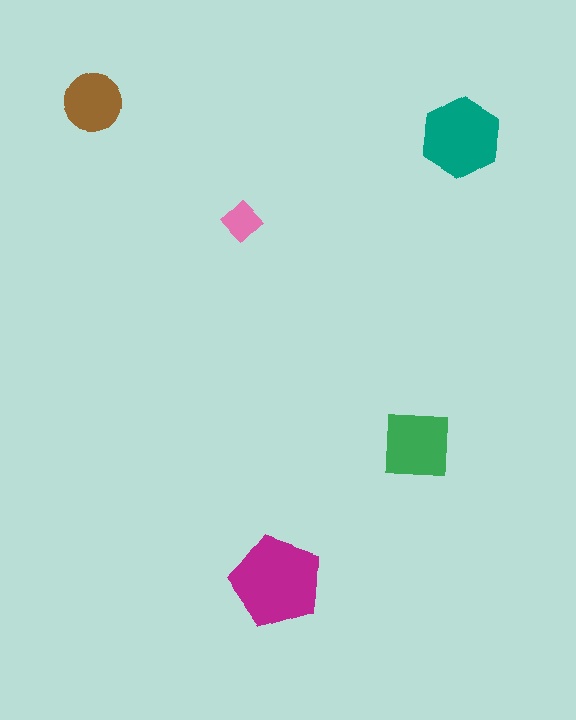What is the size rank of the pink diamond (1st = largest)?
5th.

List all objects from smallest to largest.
The pink diamond, the brown circle, the green square, the teal hexagon, the magenta pentagon.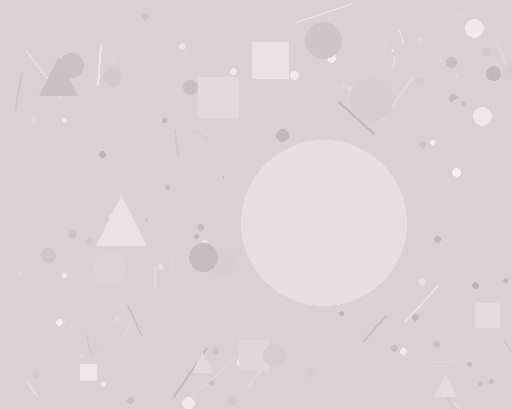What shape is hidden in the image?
A circle is hidden in the image.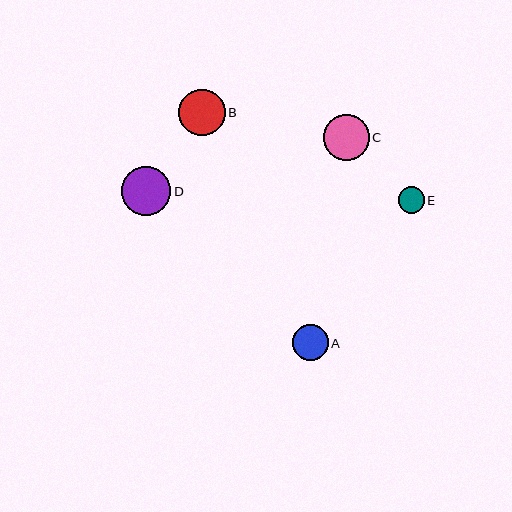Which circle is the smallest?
Circle E is the smallest with a size of approximately 26 pixels.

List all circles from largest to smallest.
From largest to smallest: D, B, C, A, E.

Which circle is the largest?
Circle D is the largest with a size of approximately 49 pixels.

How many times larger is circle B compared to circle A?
Circle B is approximately 1.3 times the size of circle A.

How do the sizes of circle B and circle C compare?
Circle B and circle C are approximately the same size.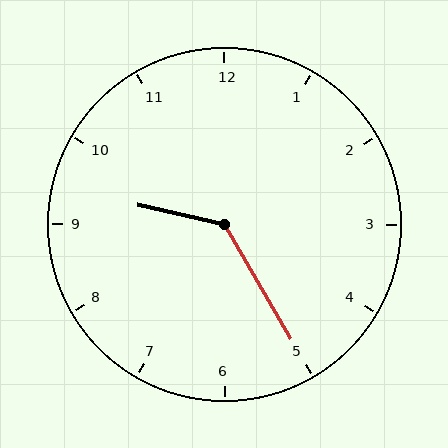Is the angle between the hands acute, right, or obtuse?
It is obtuse.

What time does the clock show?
9:25.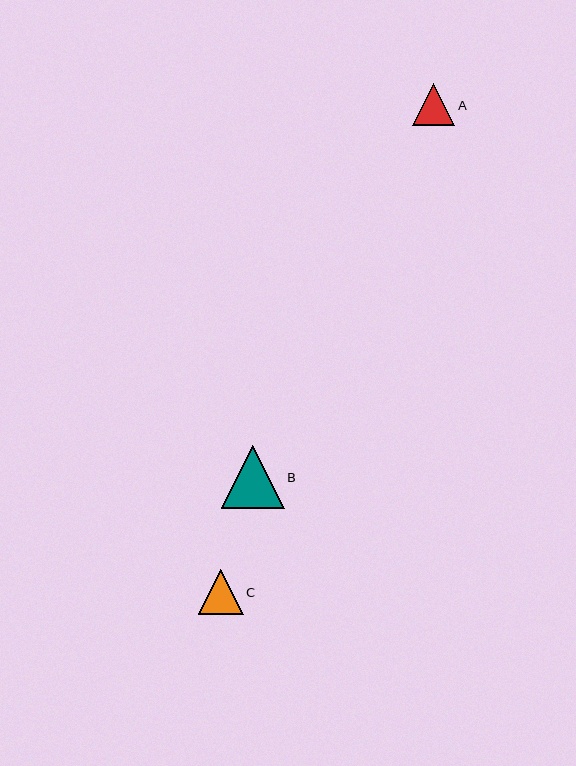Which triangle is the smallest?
Triangle A is the smallest with a size of approximately 42 pixels.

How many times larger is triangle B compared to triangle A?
Triangle B is approximately 1.5 times the size of triangle A.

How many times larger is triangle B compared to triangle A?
Triangle B is approximately 1.5 times the size of triangle A.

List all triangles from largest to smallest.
From largest to smallest: B, C, A.